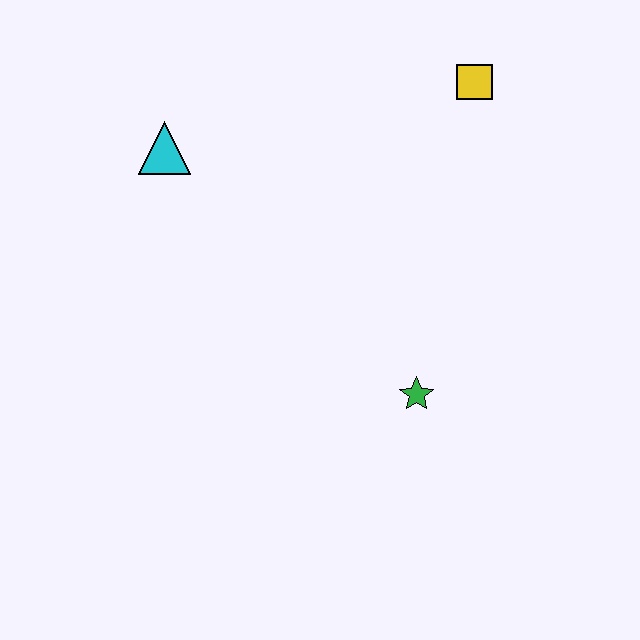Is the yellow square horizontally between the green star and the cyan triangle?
No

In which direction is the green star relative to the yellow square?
The green star is below the yellow square.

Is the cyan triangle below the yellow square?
Yes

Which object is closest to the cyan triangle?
The yellow square is closest to the cyan triangle.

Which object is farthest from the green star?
The cyan triangle is farthest from the green star.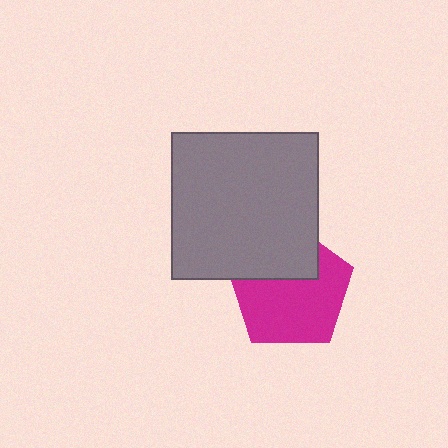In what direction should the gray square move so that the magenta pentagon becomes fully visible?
The gray square should move up. That is the shortest direction to clear the overlap and leave the magenta pentagon fully visible.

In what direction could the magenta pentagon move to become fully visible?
The magenta pentagon could move down. That would shift it out from behind the gray square entirely.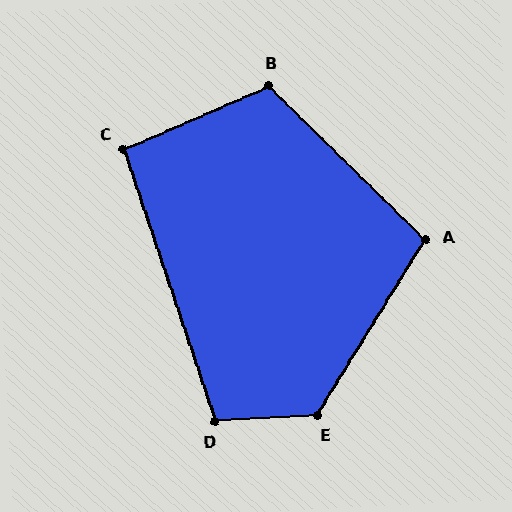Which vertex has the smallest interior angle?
C, at approximately 95 degrees.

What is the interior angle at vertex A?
Approximately 103 degrees (obtuse).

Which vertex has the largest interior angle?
E, at approximately 125 degrees.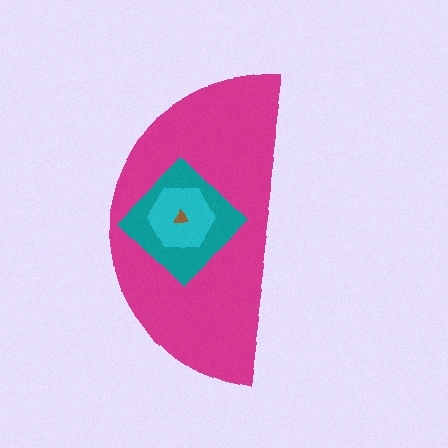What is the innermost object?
The brown triangle.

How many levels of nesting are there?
4.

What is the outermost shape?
The magenta semicircle.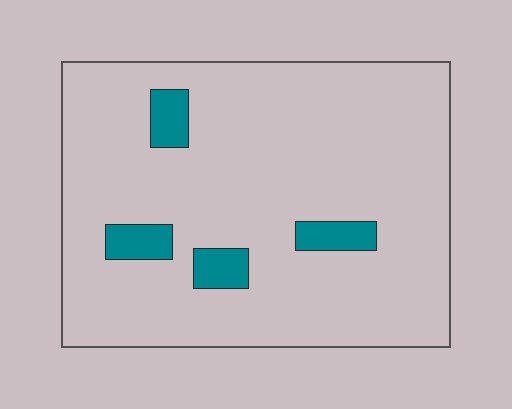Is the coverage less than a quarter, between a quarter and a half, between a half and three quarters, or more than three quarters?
Less than a quarter.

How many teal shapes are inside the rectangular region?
4.